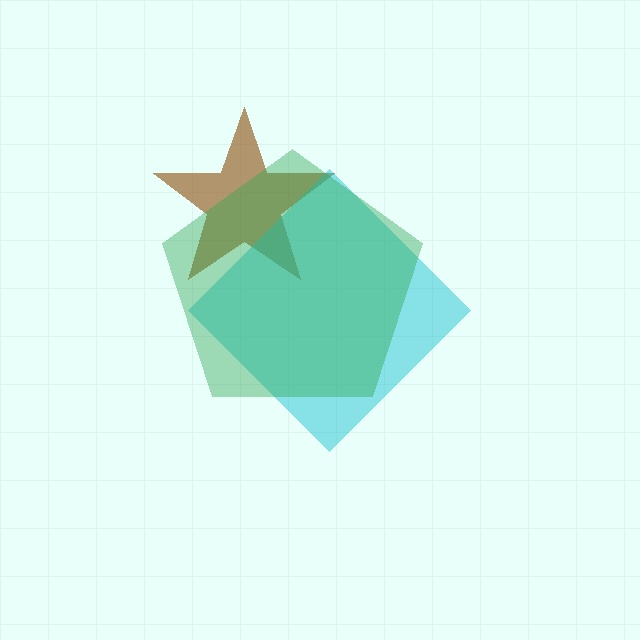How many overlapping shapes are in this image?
There are 3 overlapping shapes in the image.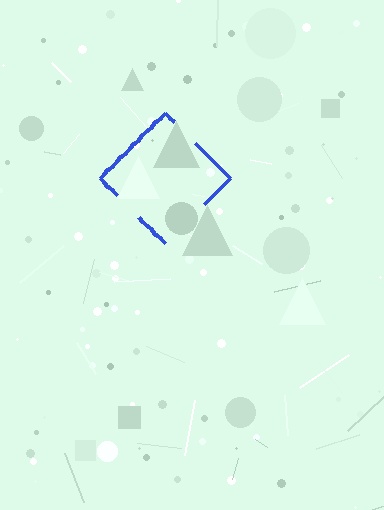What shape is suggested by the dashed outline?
The dashed outline suggests a diamond.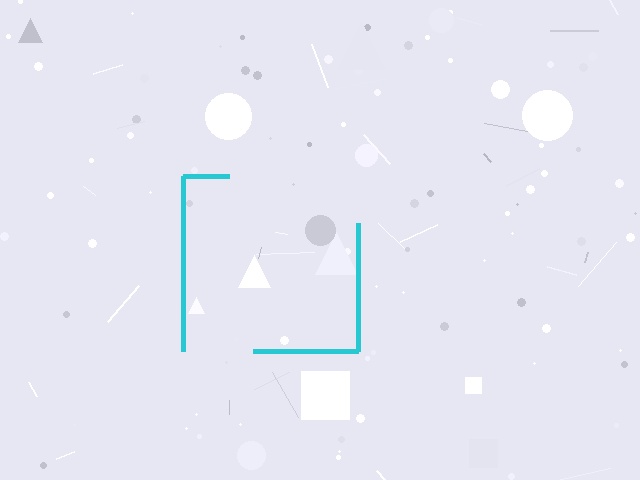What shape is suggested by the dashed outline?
The dashed outline suggests a square.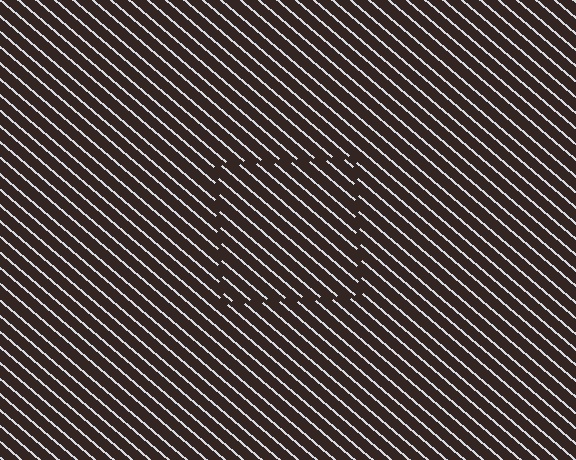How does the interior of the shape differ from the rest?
The interior of the shape contains the same grating, shifted by half a period — the contour is defined by the phase discontinuity where line-ends from the inner and outer gratings abut.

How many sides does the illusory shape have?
4 sides — the line-ends trace a square.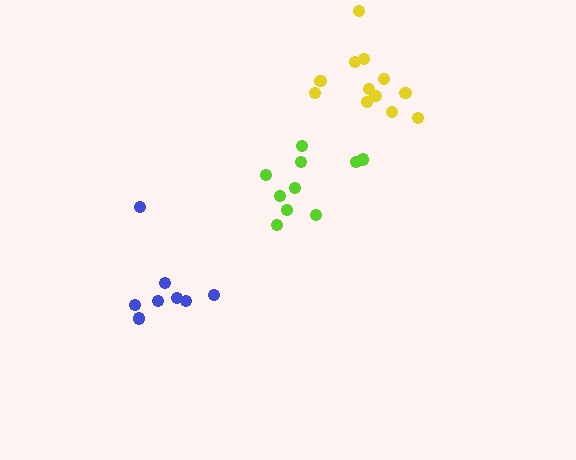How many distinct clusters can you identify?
There are 3 distinct clusters.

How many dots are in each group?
Group 1: 12 dots, Group 2: 10 dots, Group 3: 8 dots (30 total).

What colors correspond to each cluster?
The clusters are colored: yellow, lime, blue.